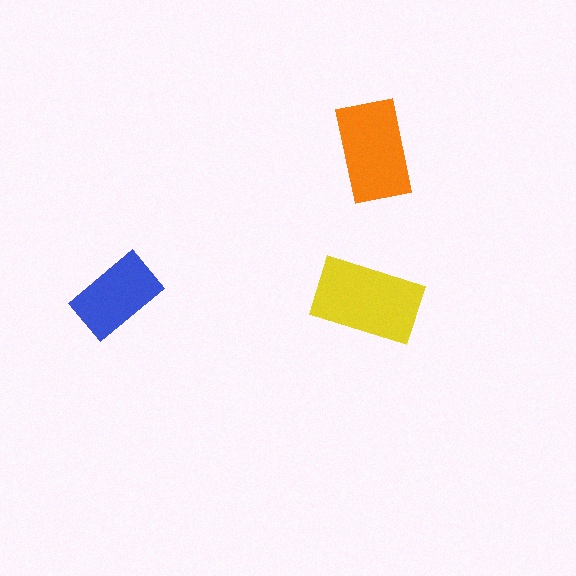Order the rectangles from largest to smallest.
the yellow one, the orange one, the blue one.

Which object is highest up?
The orange rectangle is topmost.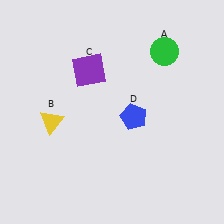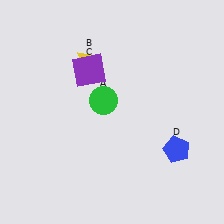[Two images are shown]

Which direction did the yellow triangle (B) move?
The yellow triangle (B) moved up.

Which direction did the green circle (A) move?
The green circle (A) moved left.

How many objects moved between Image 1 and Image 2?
3 objects moved between the two images.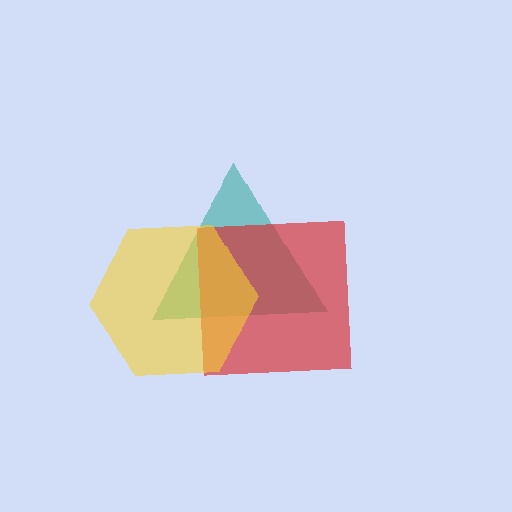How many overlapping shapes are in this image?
There are 3 overlapping shapes in the image.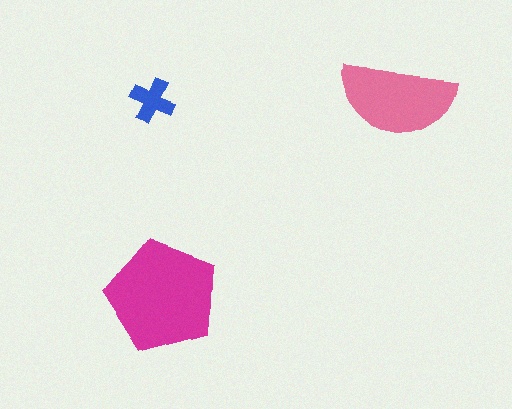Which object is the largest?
The magenta pentagon.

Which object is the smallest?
The blue cross.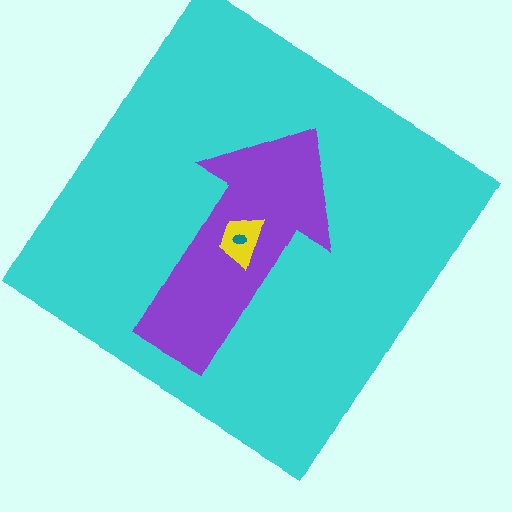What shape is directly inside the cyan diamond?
The purple arrow.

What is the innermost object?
The teal ellipse.